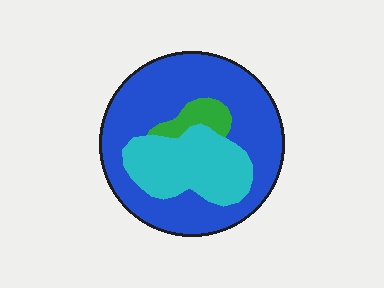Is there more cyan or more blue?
Blue.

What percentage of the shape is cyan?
Cyan covers roughly 30% of the shape.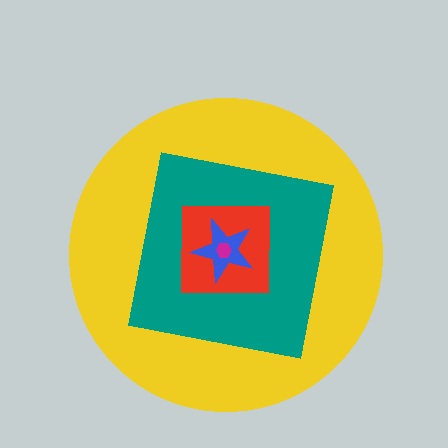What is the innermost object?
The magenta hexagon.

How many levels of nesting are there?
5.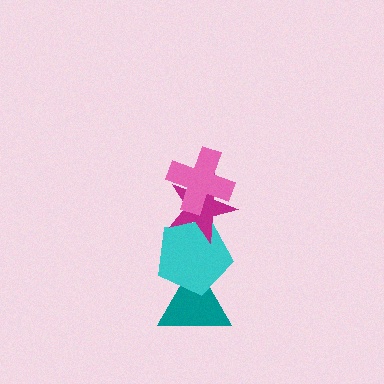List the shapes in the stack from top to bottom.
From top to bottom: the pink cross, the magenta star, the cyan pentagon, the teal triangle.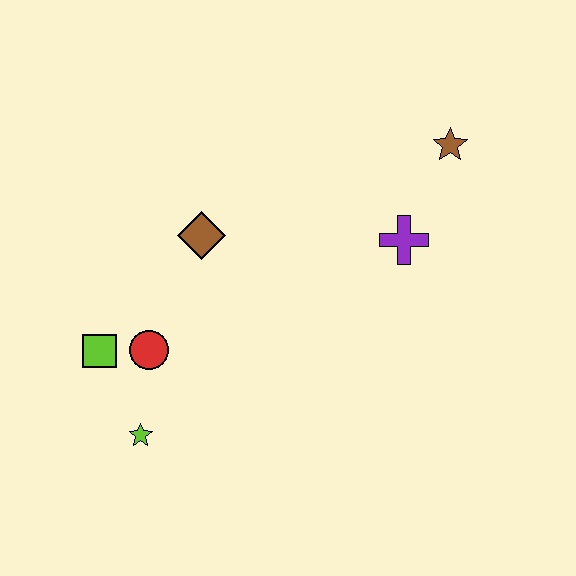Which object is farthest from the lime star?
The brown star is farthest from the lime star.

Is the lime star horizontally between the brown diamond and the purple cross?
No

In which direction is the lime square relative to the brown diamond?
The lime square is below the brown diamond.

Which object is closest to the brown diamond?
The red circle is closest to the brown diamond.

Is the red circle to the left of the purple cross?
Yes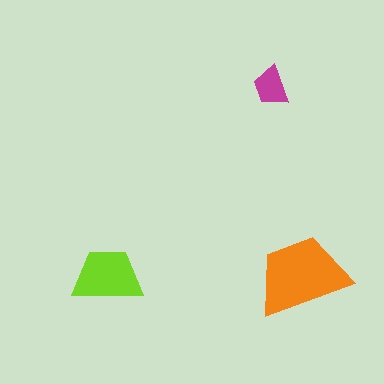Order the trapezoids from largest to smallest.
the orange one, the lime one, the magenta one.